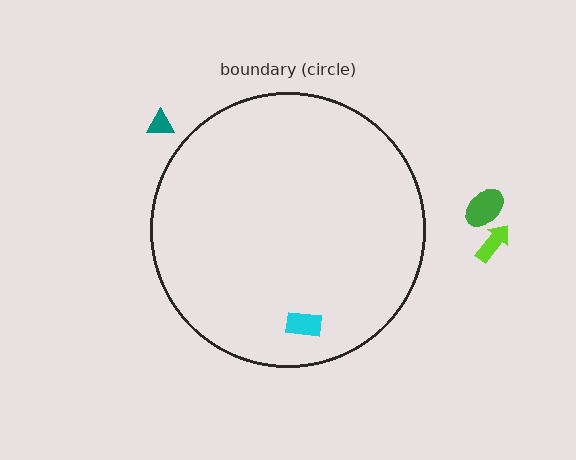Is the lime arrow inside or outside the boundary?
Outside.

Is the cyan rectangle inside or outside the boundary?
Inside.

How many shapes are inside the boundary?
1 inside, 3 outside.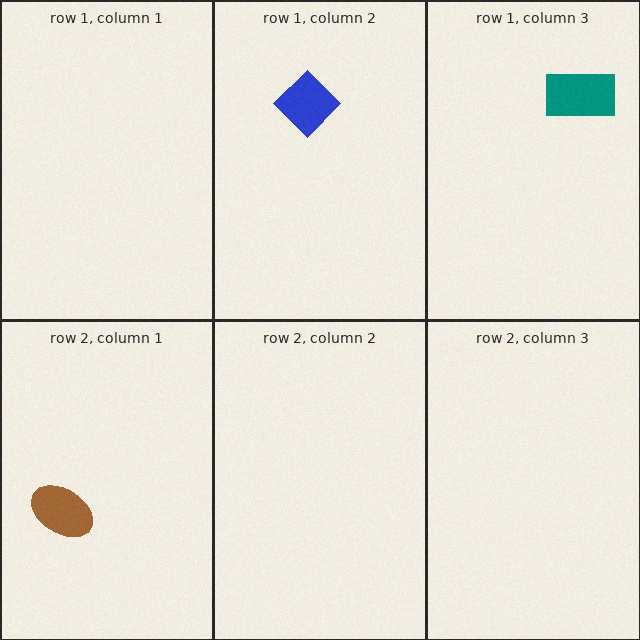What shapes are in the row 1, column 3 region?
The teal rectangle.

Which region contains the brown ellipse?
The row 2, column 1 region.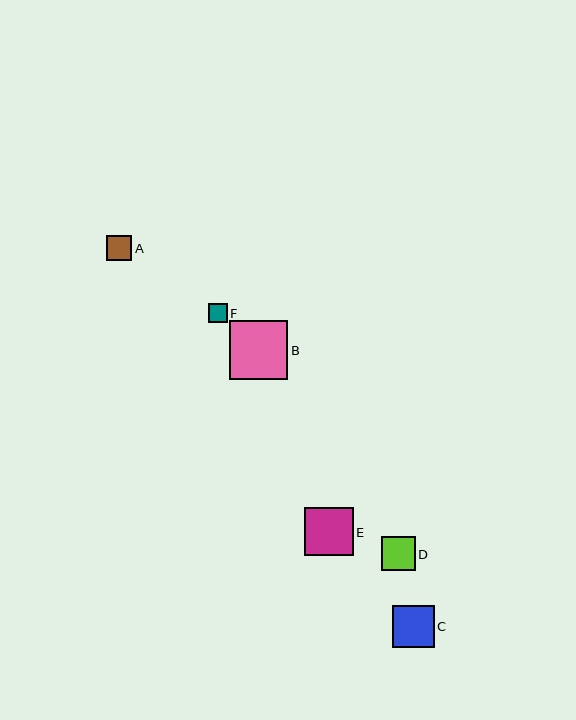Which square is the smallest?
Square F is the smallest with a size of approximately 19 pixels.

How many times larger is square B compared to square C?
Square B is approximately 1.4 times the size of square C.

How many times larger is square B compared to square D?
Square B is approximately 1.7 times the size of square D.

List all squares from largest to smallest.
From largest to smallest: B, E, C, D, A, F.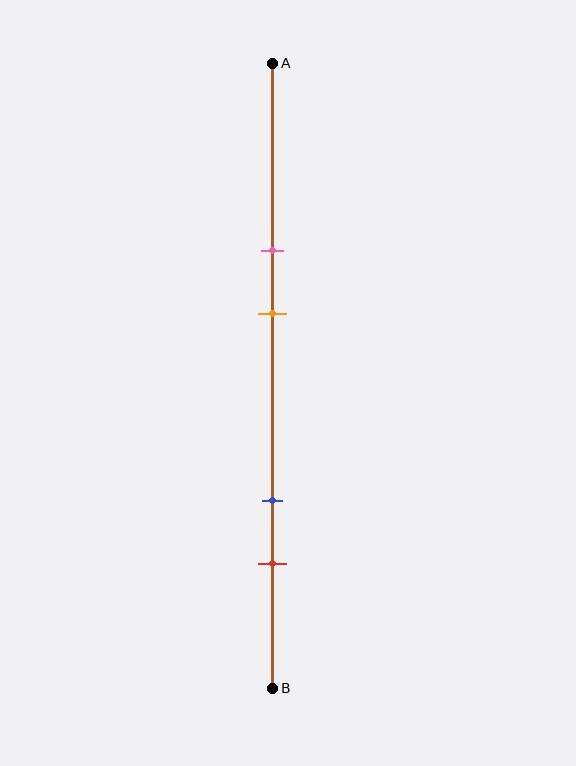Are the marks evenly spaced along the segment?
No, the marks are not evenly spaced.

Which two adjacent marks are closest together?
The pink and orange marks are the closest adjacent pair.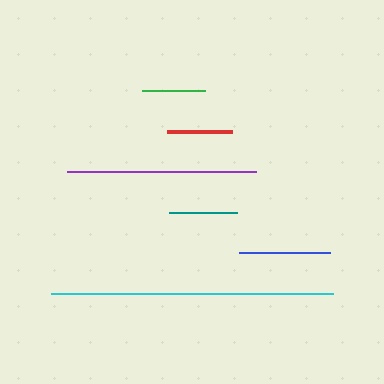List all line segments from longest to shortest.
From longest to shortest: cyan, purple, blue, teal, red, green.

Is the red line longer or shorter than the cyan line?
The cyan line is longer than the red line.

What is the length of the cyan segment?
The cyan segment is approximately 282 pixels long.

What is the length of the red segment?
The red segment is approximately 64 pixels long.